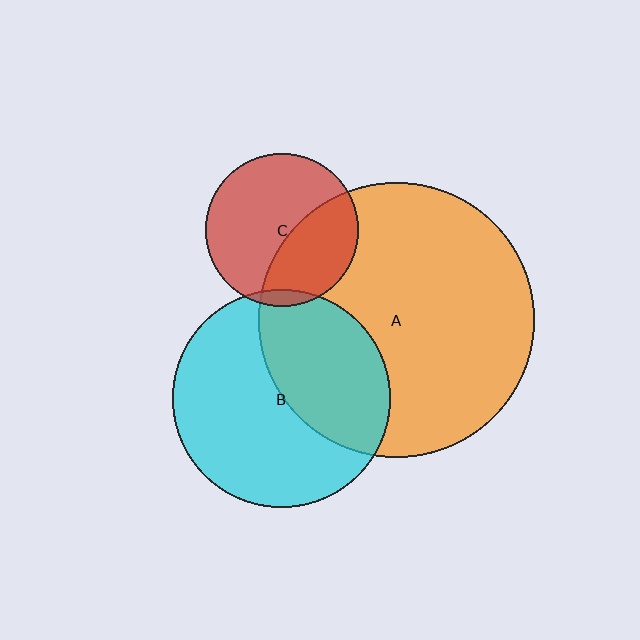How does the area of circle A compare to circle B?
Approximately 1.6 times.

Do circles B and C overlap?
Yes.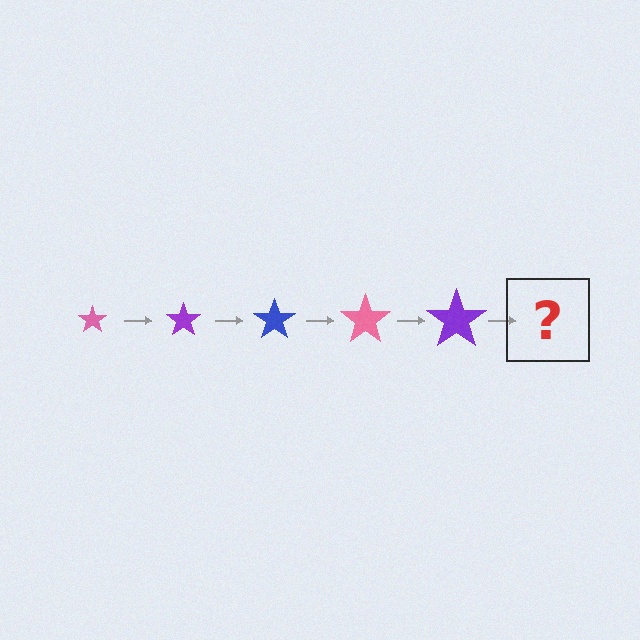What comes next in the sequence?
The next element should be a blue star, larger than the previous one.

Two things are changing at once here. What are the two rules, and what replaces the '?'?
The two rules are that the star grows larger each step and the color cycles through pink, purple, and blue. The '?' should be a blue star, larger than the previous one.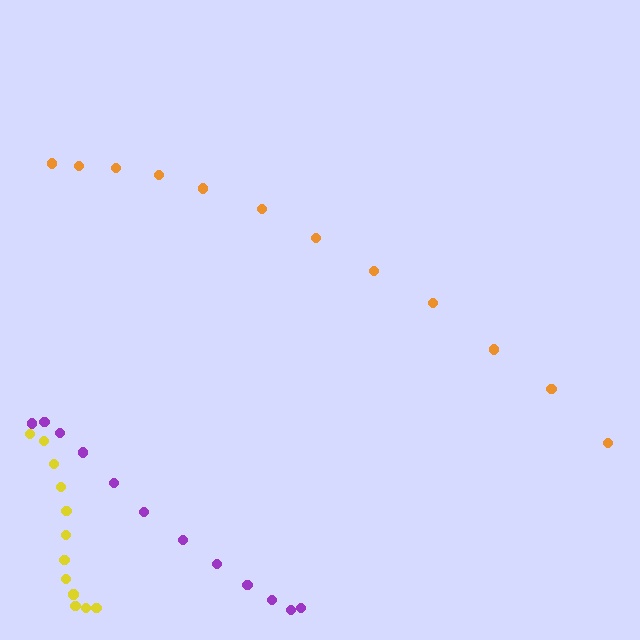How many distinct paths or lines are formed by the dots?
There are 3 distinct paths.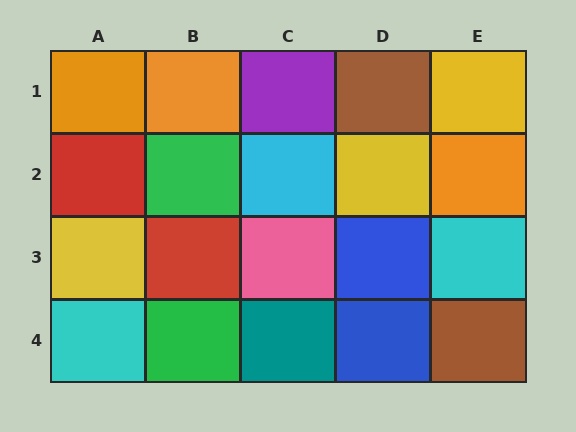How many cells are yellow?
3 cells are yellow.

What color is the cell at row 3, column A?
Yellow.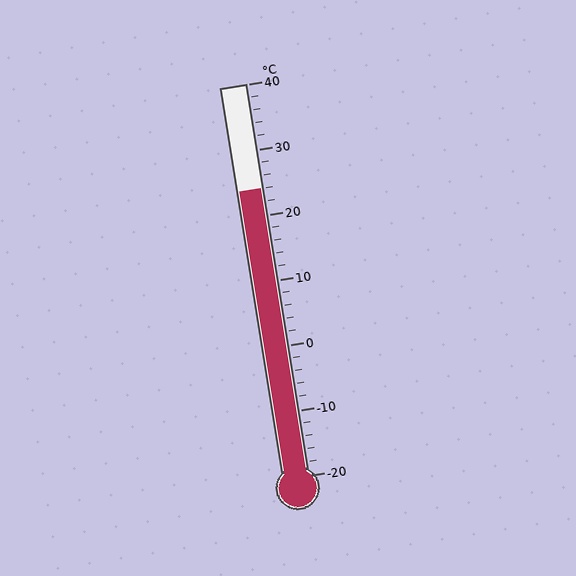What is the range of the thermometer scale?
The thermometer scale ranges from -20°C to 40°C.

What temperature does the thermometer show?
The thermometer shows approximately 24°C.